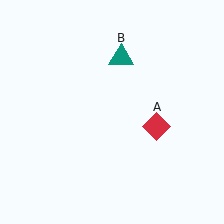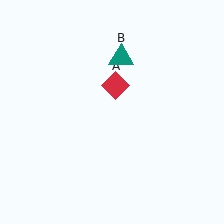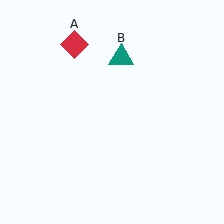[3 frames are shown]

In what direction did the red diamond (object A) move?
The red diamond (object A) moved up and to the left.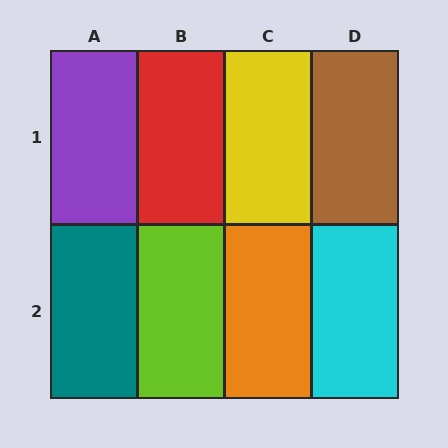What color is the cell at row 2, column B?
Lime.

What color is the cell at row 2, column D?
Cyan.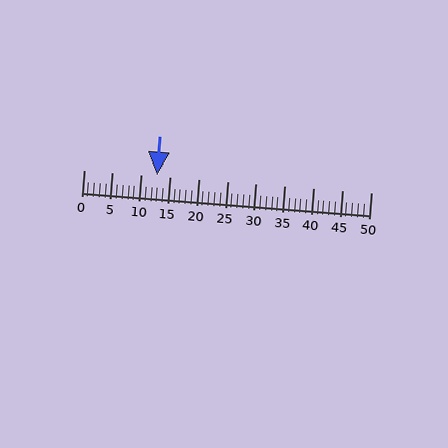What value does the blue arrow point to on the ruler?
The blue arrow points to approximately 13.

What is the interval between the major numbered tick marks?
The major tick marks are spaced 5 units apart.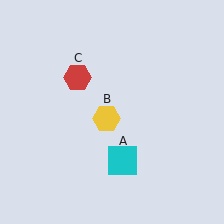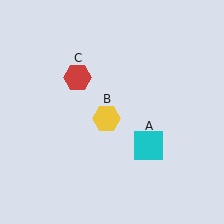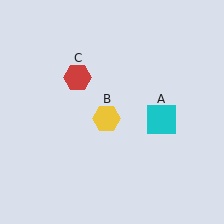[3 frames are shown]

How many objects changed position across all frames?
1 object changed position: cyan square (object A).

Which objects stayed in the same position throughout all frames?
Yellow hexagon (object B) and red hexagon (object C) remained stationary.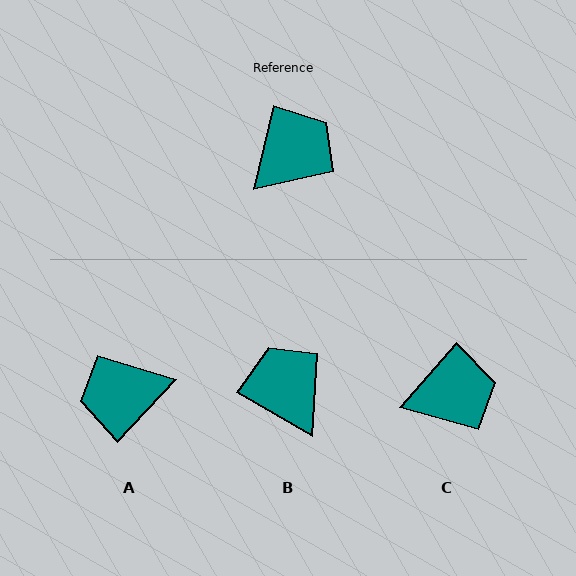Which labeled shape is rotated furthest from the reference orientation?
A, about 151 degrees away.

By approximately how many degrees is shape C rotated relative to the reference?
Approximately 28 degrees clockwise.